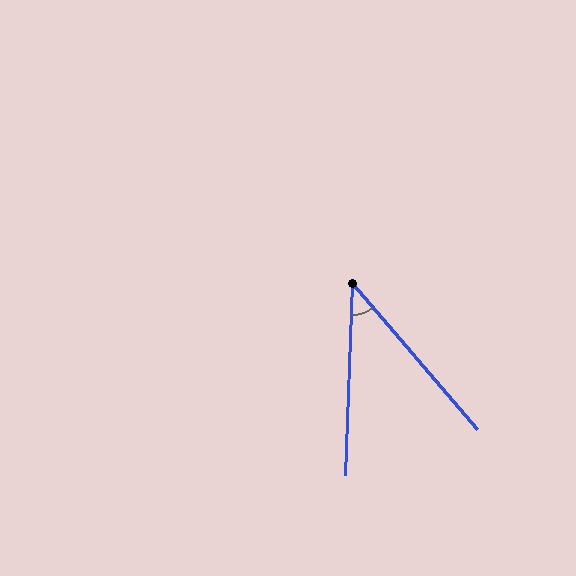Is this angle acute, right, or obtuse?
It is acute.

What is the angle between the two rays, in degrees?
Approximately 43 degrees.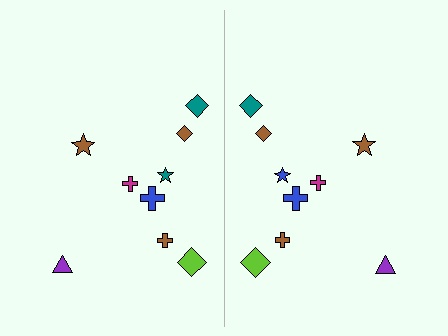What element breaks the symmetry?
The blue star on the right side breaks the symmetry — its mirror counterpart is teal.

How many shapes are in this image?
There are 18 shapes in this image.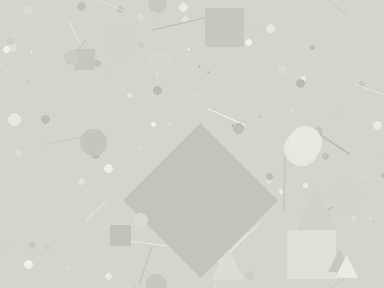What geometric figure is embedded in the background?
A diamond is embedded in the background.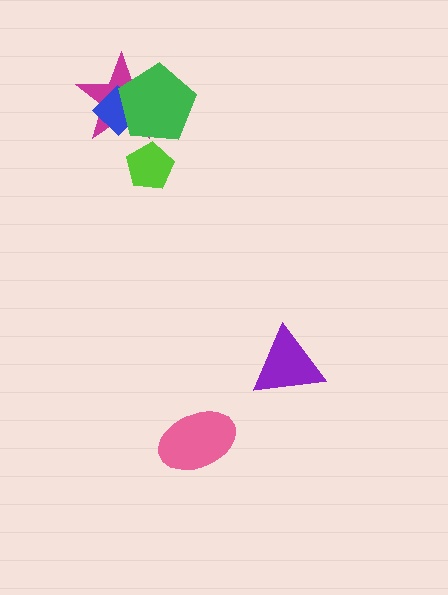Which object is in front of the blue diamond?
The green pentagon is in front of the blue diamond.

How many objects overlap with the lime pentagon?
0 objects overlap with the lime pentagon.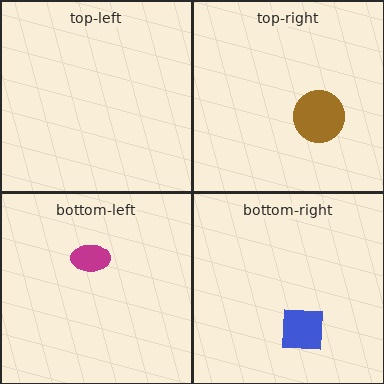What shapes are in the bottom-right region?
The blue square.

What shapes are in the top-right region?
The brown circle.